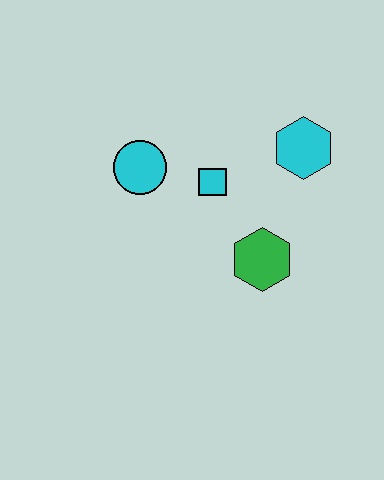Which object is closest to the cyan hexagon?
The cyan square is closest to the cyan hexagon.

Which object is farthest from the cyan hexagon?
The cyan circle is farthest from the cyan hexagon.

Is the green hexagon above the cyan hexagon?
No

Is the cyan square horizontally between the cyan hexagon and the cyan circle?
Yes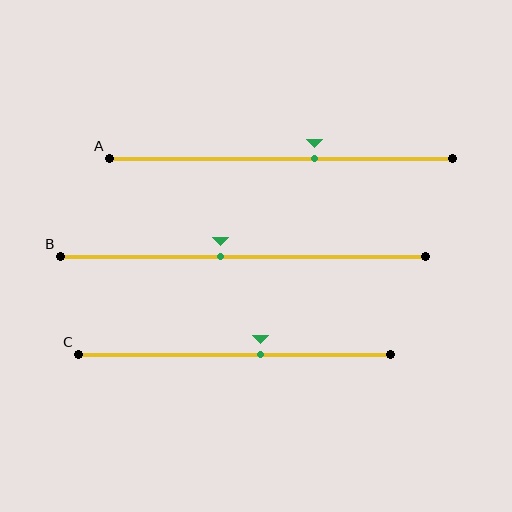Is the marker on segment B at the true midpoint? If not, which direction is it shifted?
No, the marker on segment B is shifted to the left by about 6% of the segment length.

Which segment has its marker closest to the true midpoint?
Segment B has its marker closest to the true midpoint.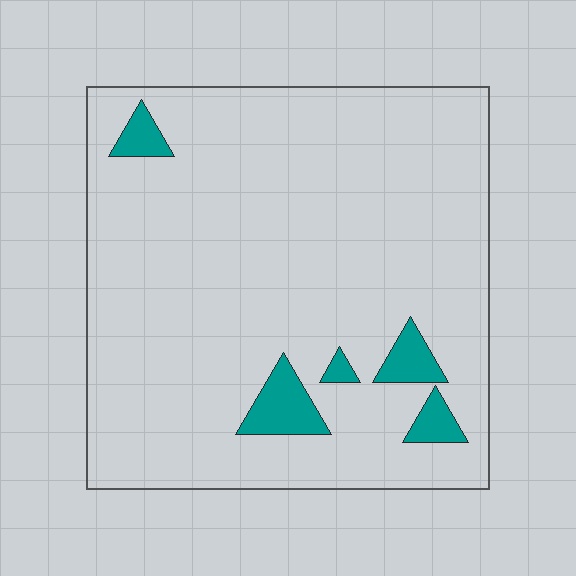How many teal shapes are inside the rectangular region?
5.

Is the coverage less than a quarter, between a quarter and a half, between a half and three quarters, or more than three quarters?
Less than a quarter.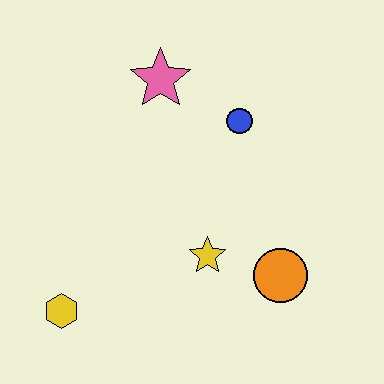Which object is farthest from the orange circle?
The pink star is farthest from the orange circle.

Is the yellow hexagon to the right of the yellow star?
No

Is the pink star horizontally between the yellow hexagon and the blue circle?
Yes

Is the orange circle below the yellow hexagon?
No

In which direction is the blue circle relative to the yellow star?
The blue circle is above the yellow star.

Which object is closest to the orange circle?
The yellow star is closest to the orange circle.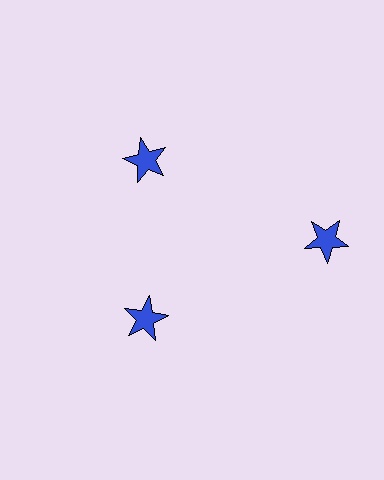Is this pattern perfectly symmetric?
No. The 3 blue stars are arranged in a ring, but one element near the 3 o'clock position is pushed outward from the center, breaking the 3-fold rotational symmetry.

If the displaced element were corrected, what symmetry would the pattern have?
It would have 3-fold rotational symmetry — the pattern would map onto itself every 120 degrees.